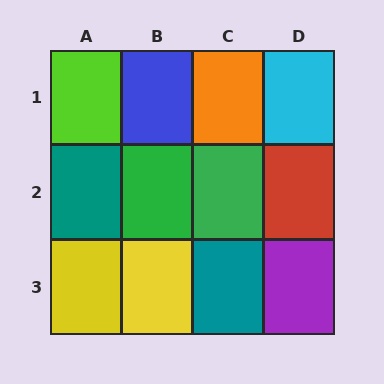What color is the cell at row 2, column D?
Red.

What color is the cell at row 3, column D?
Purple.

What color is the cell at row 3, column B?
Yellow.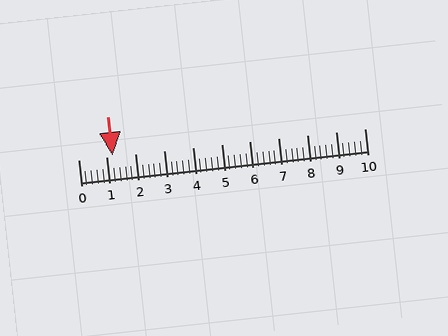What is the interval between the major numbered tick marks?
The major tick marks are spaced 1 units apart.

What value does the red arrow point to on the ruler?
The red arrow points to approximately 1.2.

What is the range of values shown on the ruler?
The ruler shows values from 0 to 10.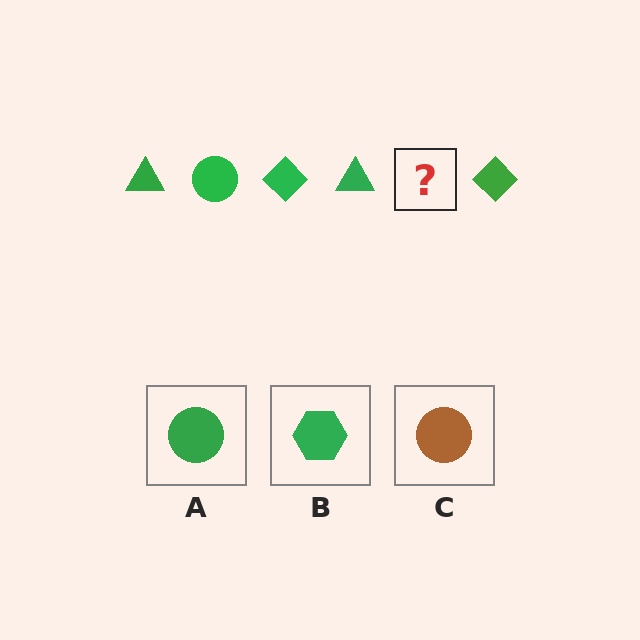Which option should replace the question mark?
Option A.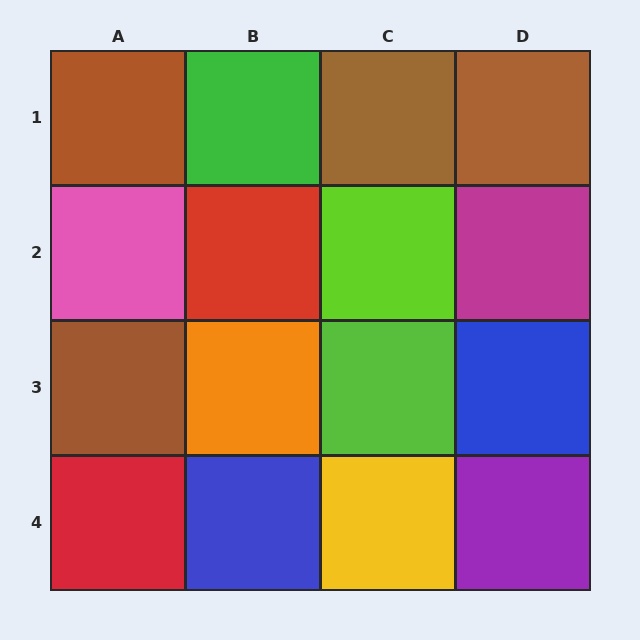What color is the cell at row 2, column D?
Magenta.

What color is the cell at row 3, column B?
Orange.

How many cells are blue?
2 cells are blue.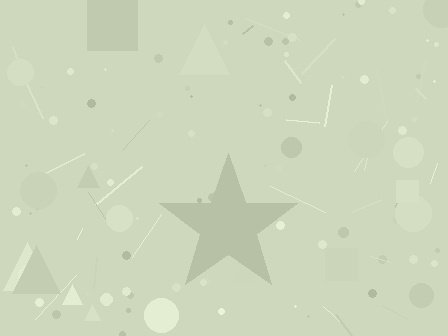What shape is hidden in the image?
A star is hidden in the image.